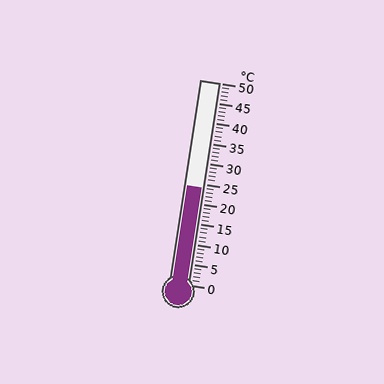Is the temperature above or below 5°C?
The temperature is above 5°C.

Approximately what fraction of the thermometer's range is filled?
The thermometer is filled to approximately 50% of its range.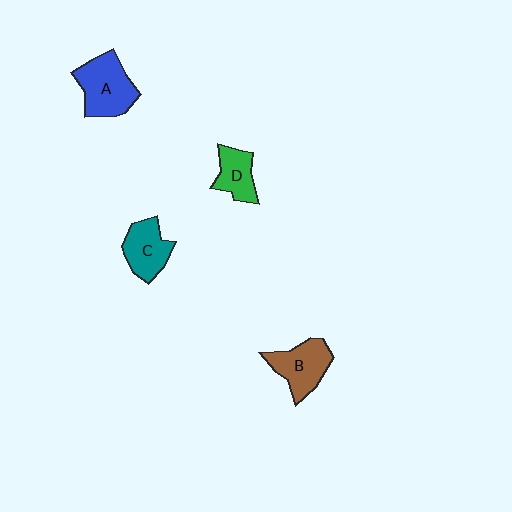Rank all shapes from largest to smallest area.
From largest to smallest: A (blue), B (brown), C (teal), D (green).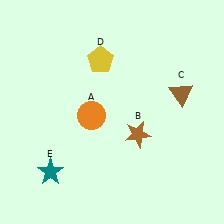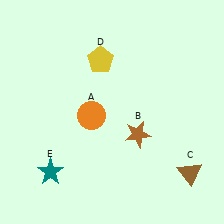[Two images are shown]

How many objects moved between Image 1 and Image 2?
1 object moved between the two images.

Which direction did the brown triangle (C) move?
The brown triangle (C) moved down.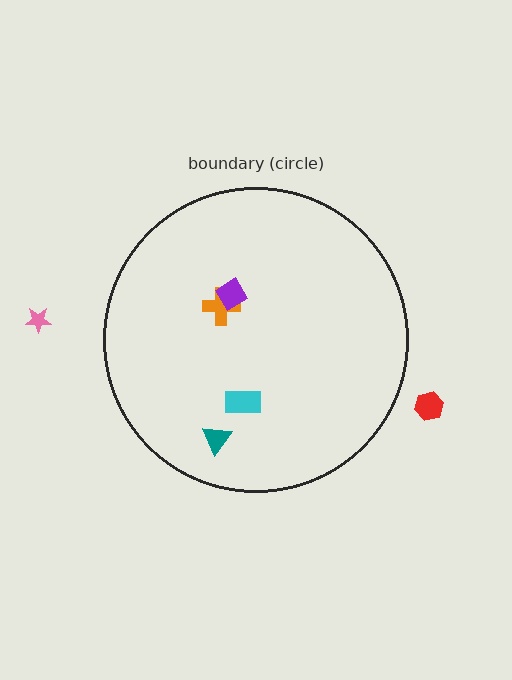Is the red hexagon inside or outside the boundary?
Outside.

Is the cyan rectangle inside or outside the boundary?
Inside.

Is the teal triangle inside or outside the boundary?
Inside.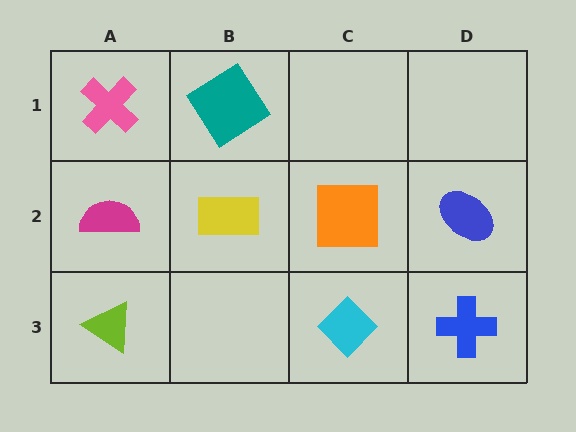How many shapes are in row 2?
4 shapes.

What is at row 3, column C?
A cyan diamond.